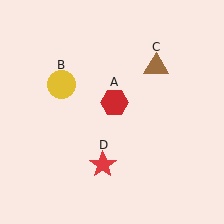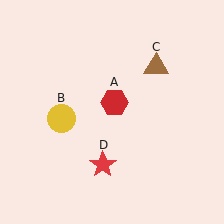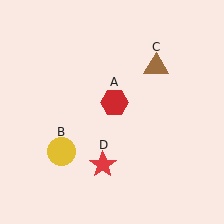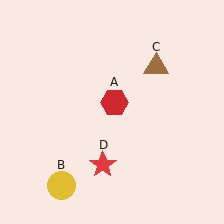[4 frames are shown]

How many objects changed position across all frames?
1 object changed position: yellow circle (object B).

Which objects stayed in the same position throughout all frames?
Red hexagon (object A) and brown triangle (object C) and red star (object D) remained stationary.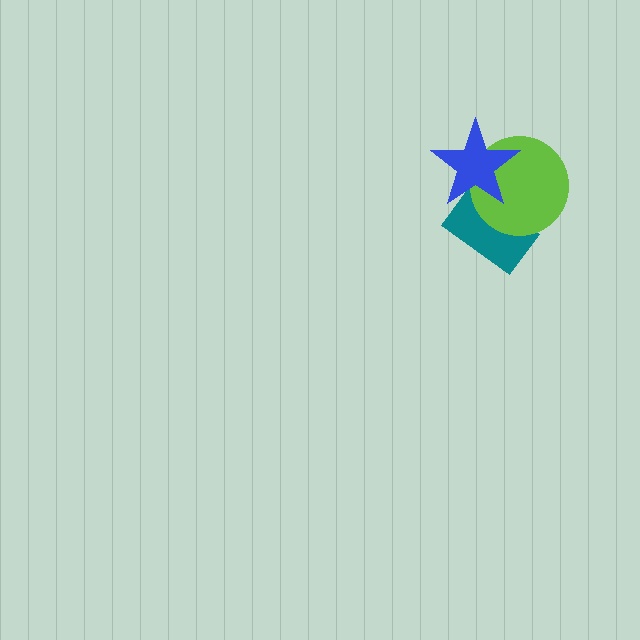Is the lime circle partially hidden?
Yes, it is partially covered by another shape.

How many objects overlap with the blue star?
2 objects overlap with the blue star.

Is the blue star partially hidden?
No, no other shape covers it.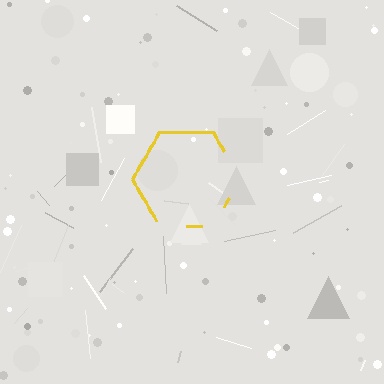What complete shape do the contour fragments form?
The contour fragments form a hexagon.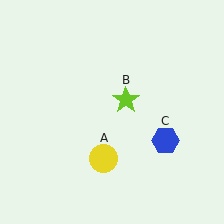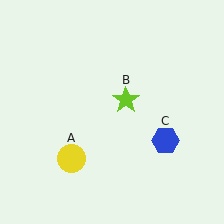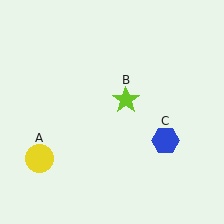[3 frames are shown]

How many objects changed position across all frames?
1 object changed position: yellow circle (object A).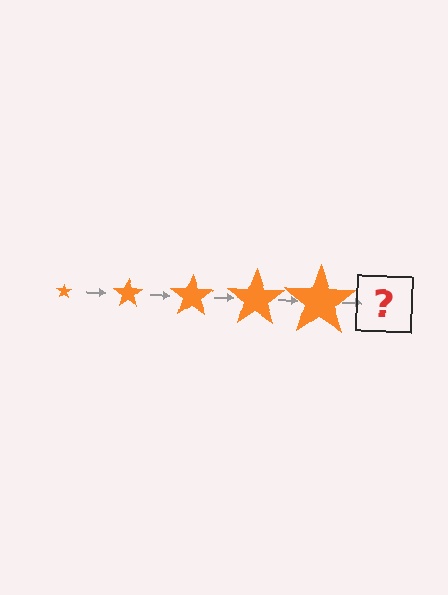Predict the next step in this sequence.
The next step is an orange star, larger than the previous one.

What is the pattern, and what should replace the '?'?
The pattern is that the star gets progressively larger each step. The '?' should be an orange star, larger than the previous one.